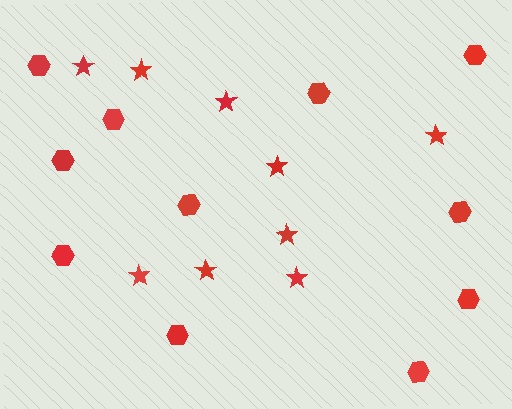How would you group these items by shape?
There are 2 groups: one group of stars (9) and one group of hexagons (11).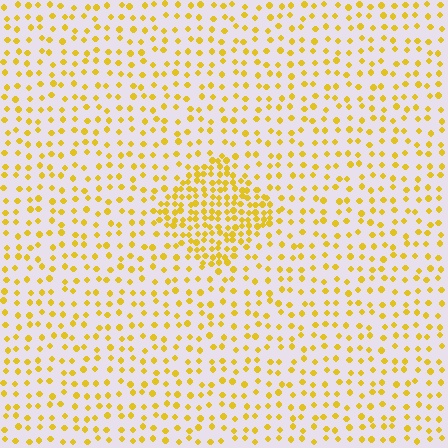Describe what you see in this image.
The image contains small yellow elements arranged at two different densities. A diamond-shaped region is visible where the elements are more densely packed than the surrounding area.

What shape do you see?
I see a diamond.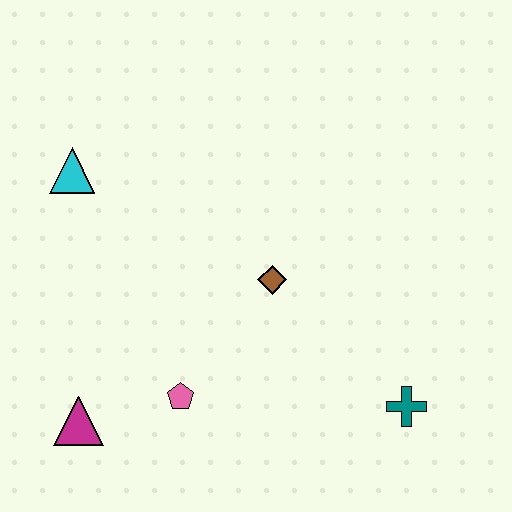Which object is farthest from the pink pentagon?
The cyan triangle is farthest from the pink pentagon.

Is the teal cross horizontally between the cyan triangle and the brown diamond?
No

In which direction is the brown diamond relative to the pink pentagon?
The brown diamond is above the pink pentagon.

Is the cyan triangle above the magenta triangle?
Yes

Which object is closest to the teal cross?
The brown diamond is closest to the teal cross.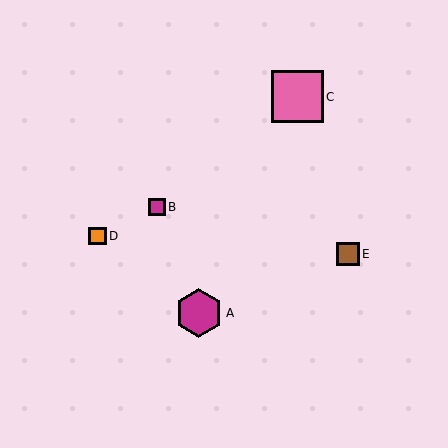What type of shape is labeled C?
Shape C is a pink square.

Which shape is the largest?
The pink square (labeled C) is the largest.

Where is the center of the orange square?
The center of the orange square is at (98, 236).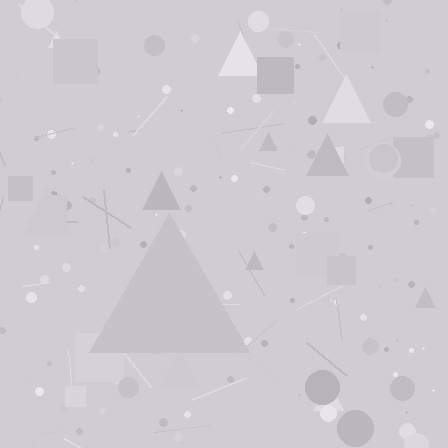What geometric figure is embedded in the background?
A triangle is embedded in the background.